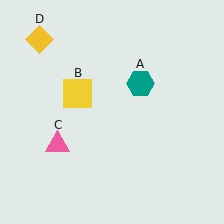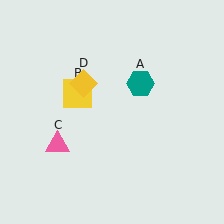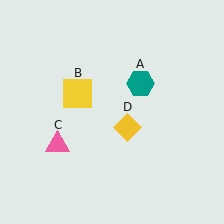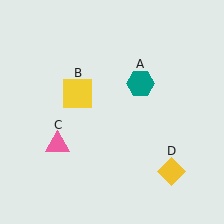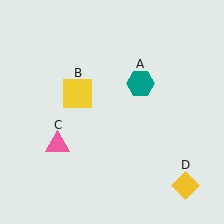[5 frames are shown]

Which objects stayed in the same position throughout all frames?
Teal hexagon (object A) and yellow square (object B) and pink triangle (object C) remained stationary.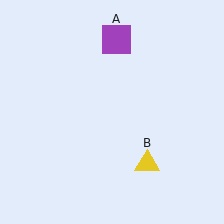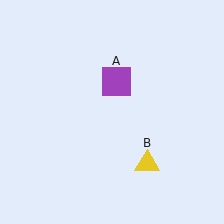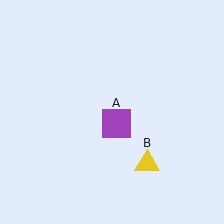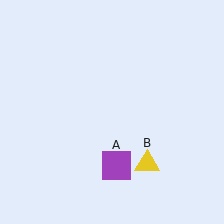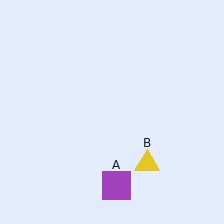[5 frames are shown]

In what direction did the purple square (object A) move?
The purple square (object A) moved down.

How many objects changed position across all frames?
1 object changed position: purple square (object A).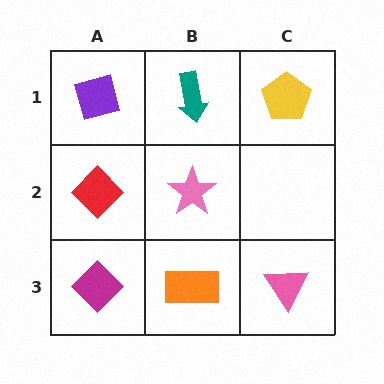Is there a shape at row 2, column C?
No, that cell is empty.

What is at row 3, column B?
An orange rectangle.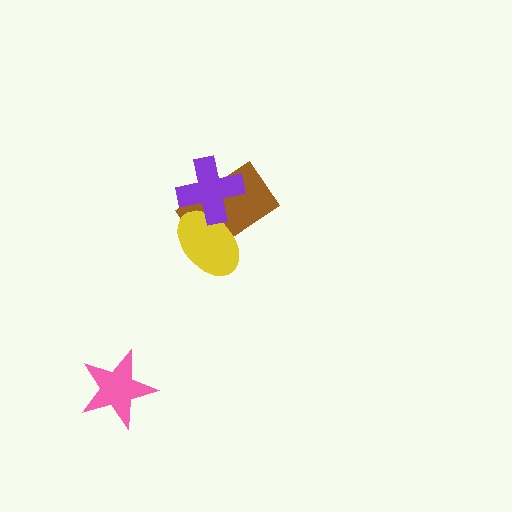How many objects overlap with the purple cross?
2 objects overlap with the purple cross.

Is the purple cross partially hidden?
No, no other shape covers it.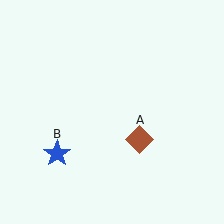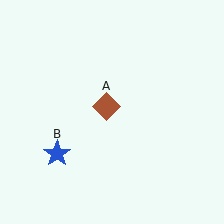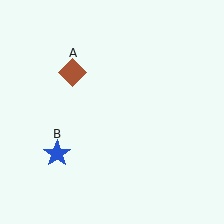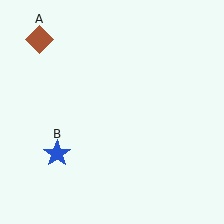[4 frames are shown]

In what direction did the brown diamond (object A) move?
The brown diamond (object A) moved up and to the left.